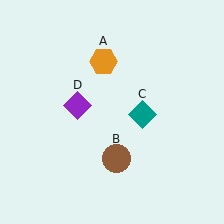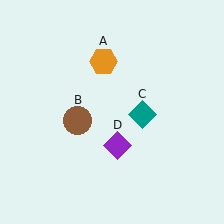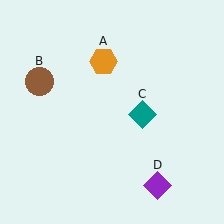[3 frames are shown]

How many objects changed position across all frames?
2 objects changed position: brown circle (object B), purple diamond (object D).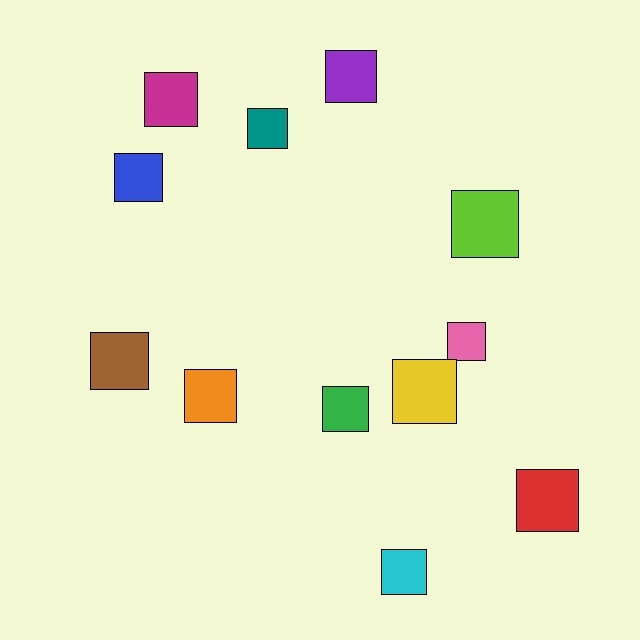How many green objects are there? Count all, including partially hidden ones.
There is 1 green object.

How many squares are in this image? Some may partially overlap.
There are 12 squares.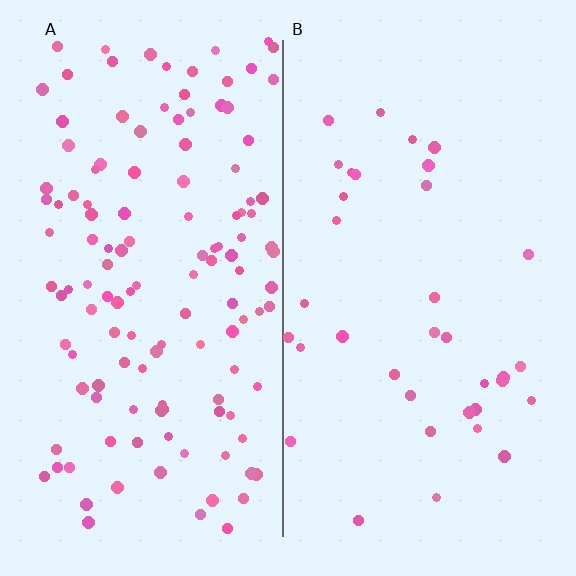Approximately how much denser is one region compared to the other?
Approximately 3.6× — region A over region B.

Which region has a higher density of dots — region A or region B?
A (the left).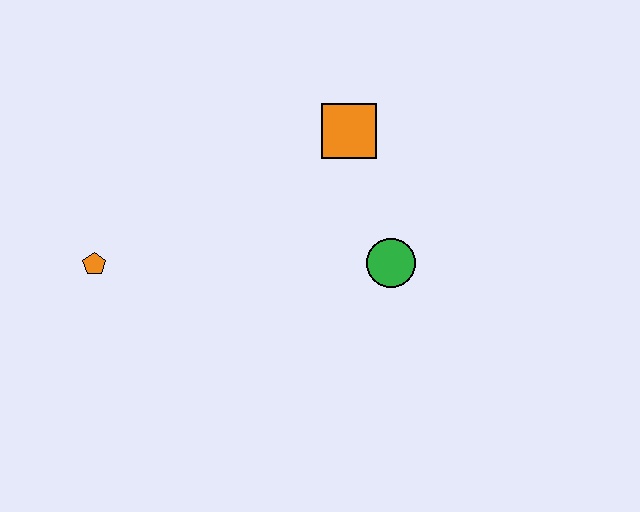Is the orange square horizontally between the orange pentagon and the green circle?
Yes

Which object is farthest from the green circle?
The orange pentagon is farthest from the green circle.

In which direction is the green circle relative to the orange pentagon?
The green circle is to the right of the orange pentagon.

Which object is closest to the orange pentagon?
The orange square is closest to the orange pentagon.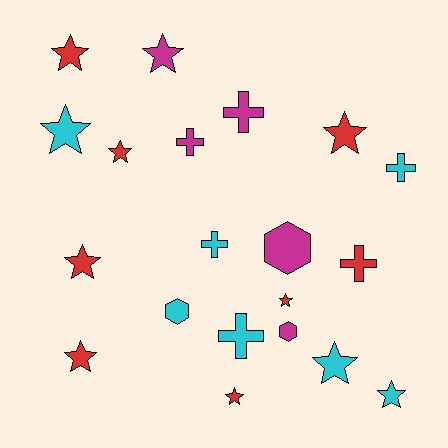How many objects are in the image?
There are 20 objects.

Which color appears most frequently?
Red, with 8 objects.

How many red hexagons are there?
There are no red hexagons.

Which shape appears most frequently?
Star, with 11 objects.